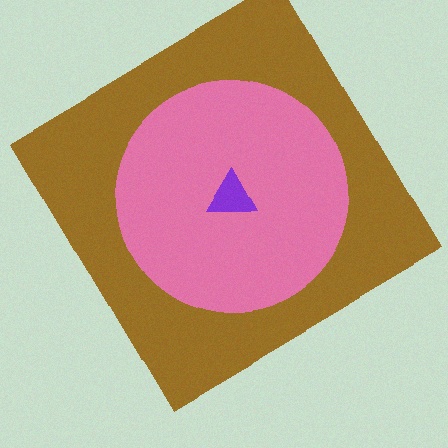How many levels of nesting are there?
3.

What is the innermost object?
The purple triangle.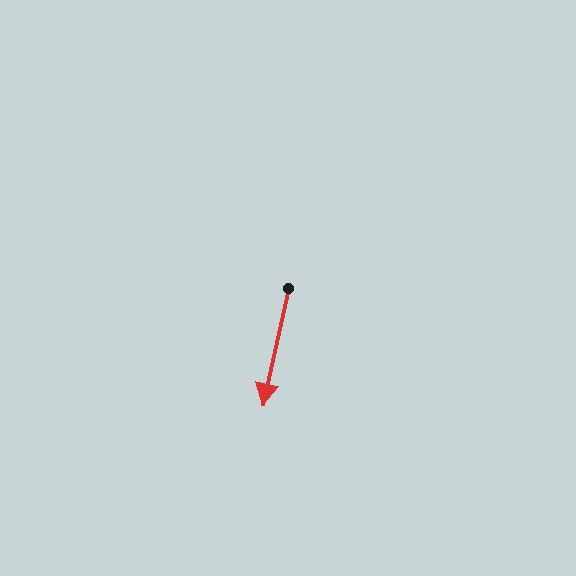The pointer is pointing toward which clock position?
Roughly 6 o'clock.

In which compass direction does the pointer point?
South.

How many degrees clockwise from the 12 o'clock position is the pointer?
Approximately 192 degrees.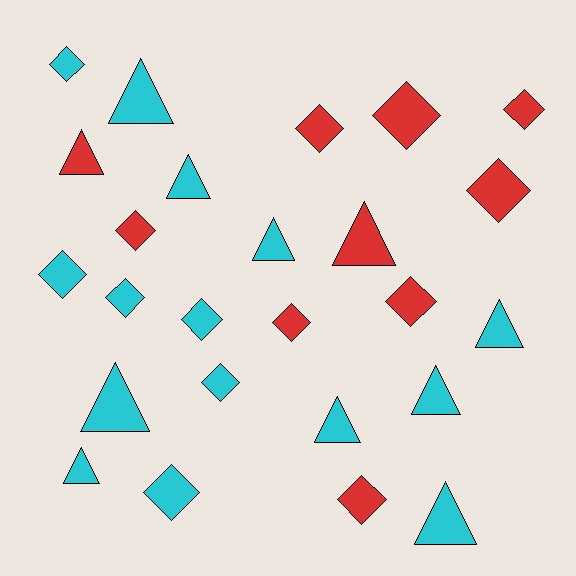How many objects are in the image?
There are 25 objects.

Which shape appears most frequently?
Diamond, with 14 objects.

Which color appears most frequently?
Cyan, with 15 objects.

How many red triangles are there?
There are 2 red triangles.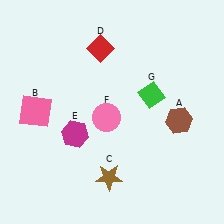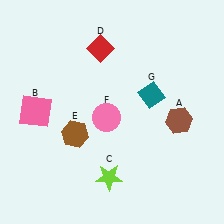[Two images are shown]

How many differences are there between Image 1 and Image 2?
There are 3 differences between the two images.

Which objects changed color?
C changed from brown to lime. E changed from magenta to brown. G changed from green to teal.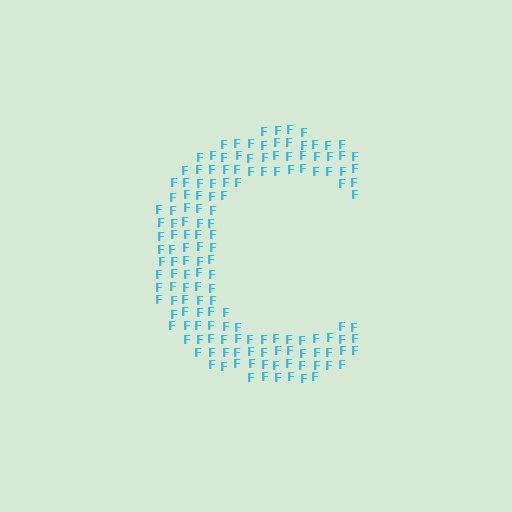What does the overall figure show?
The overall figure shows the letter C.